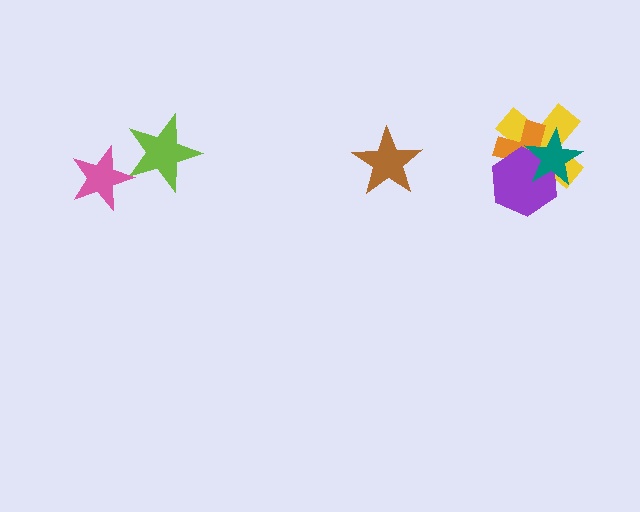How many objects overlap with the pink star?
1 object overlaps with the pink star.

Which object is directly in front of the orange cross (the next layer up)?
The purple hexagon is directly in front of the orange cross.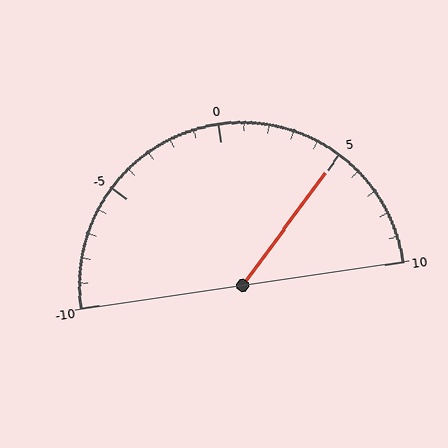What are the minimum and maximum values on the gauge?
The gauge ranges from -10 to 10.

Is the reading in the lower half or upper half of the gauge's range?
The reading is in the upper half of the range (-10 to 10).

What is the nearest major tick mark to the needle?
The nearest major tick mark is 5.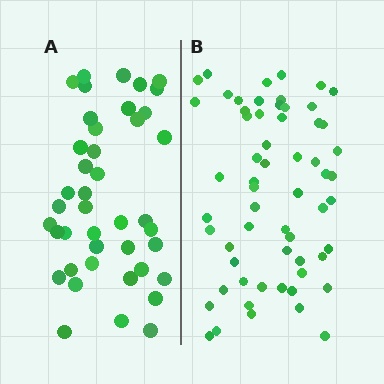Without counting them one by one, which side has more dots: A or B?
Region B (the right region) has more dots.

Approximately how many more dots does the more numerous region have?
Region B has approximately 20 more dots than region A.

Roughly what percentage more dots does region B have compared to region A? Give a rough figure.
About 45% more.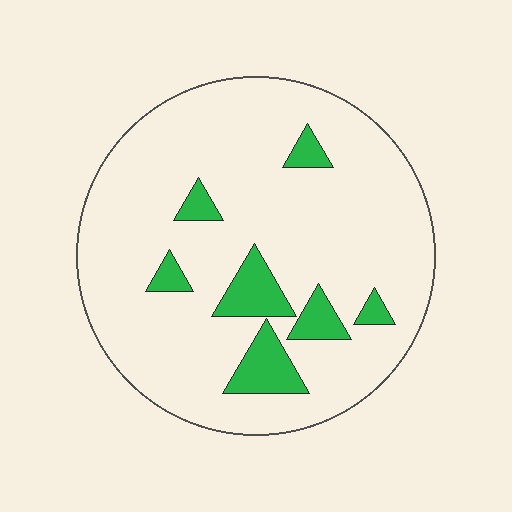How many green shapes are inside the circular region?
7.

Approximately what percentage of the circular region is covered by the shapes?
Approximately 15%.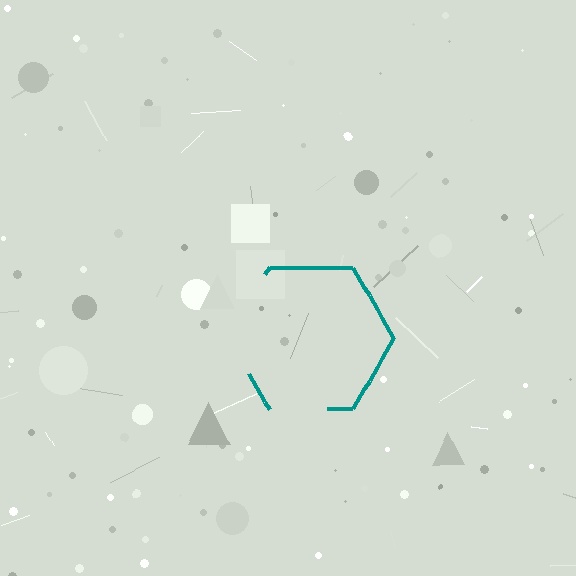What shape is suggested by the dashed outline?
The dashed outline suggests a hexagon.